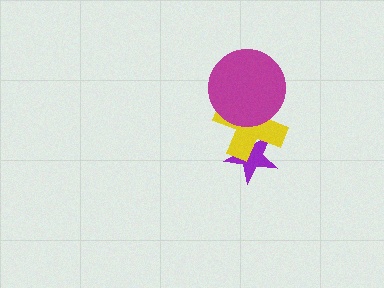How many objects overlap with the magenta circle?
1 object overlaps with the magenta circle.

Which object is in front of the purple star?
The yellow cross is in front of the purple star.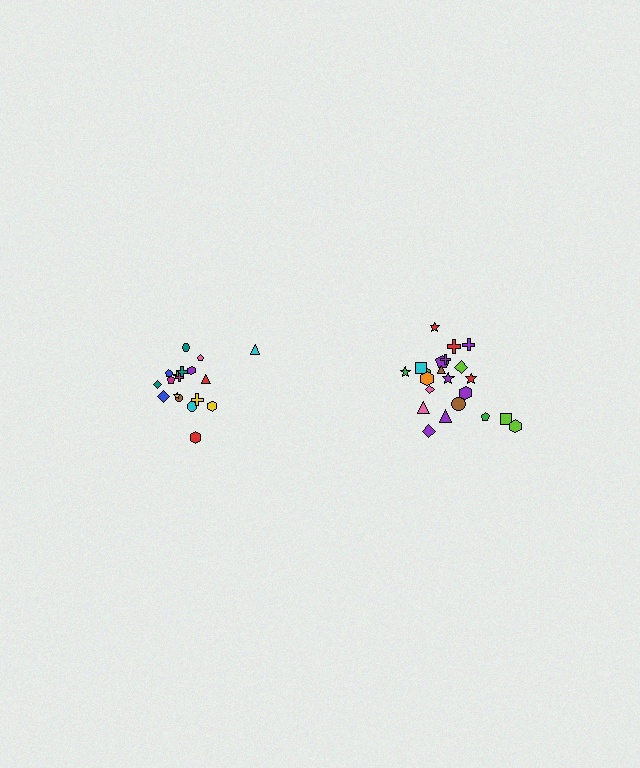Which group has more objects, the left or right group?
The right group.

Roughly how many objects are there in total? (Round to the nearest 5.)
Roughly 40 objects in total.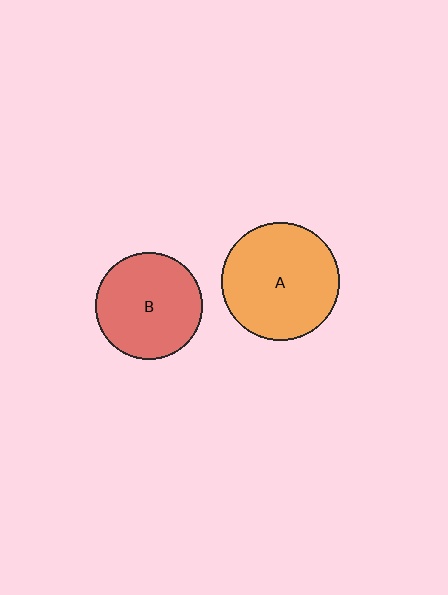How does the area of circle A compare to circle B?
Approximately 1.2 times.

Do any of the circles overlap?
No, none of the circles overlap.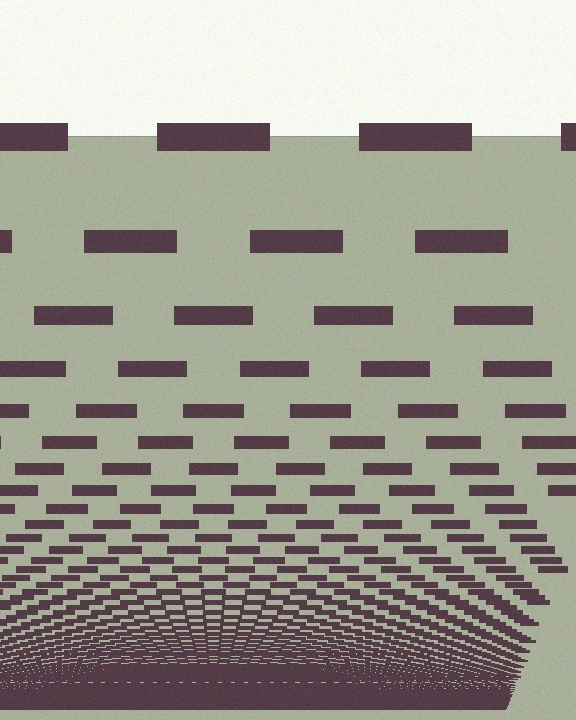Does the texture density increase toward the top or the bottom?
Density increases toward the bottom.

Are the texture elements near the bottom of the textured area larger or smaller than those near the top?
Smaller. The gradient is inverted — elements near the bottom are smaller and denser.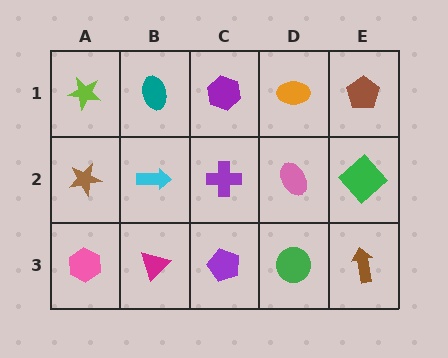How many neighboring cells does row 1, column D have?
3.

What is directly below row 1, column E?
A green diamond.